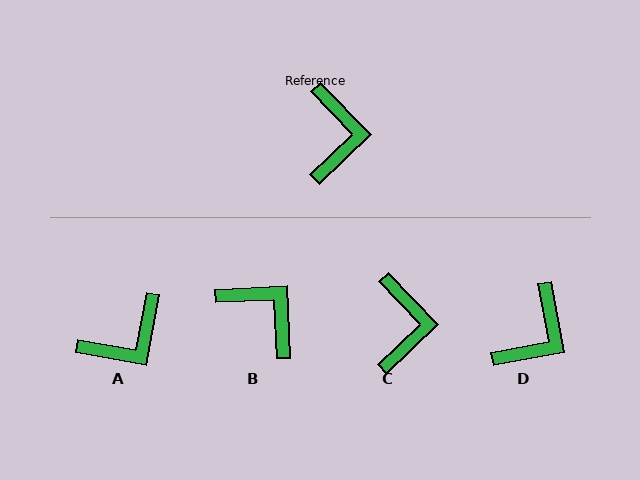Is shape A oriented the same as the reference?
No, it is off by about 55 degrees.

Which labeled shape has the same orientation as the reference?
C.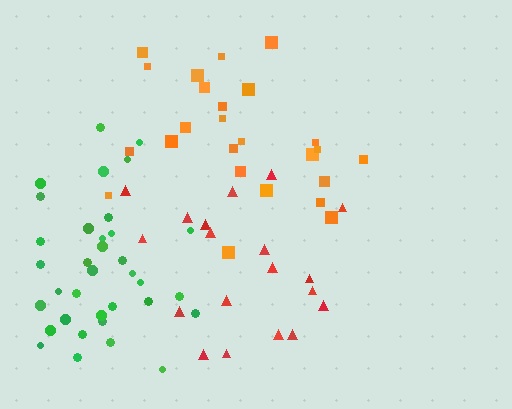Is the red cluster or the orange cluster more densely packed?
Orange.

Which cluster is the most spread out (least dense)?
Red.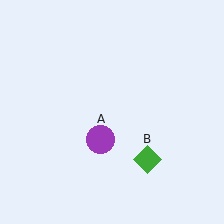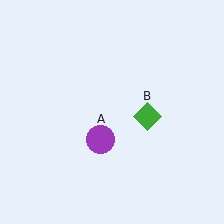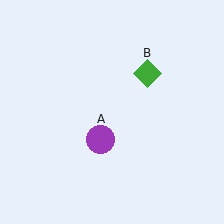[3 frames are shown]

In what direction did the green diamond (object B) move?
The green diamond (object B) moved up.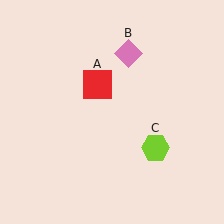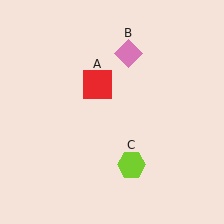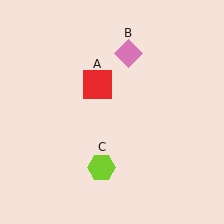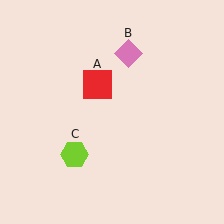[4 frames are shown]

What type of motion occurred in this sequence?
The lime hexagon (object C) rotated clockwise around the center of the scene.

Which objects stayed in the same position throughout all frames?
Red square (object A) and pink diamond (object B) remained stationary.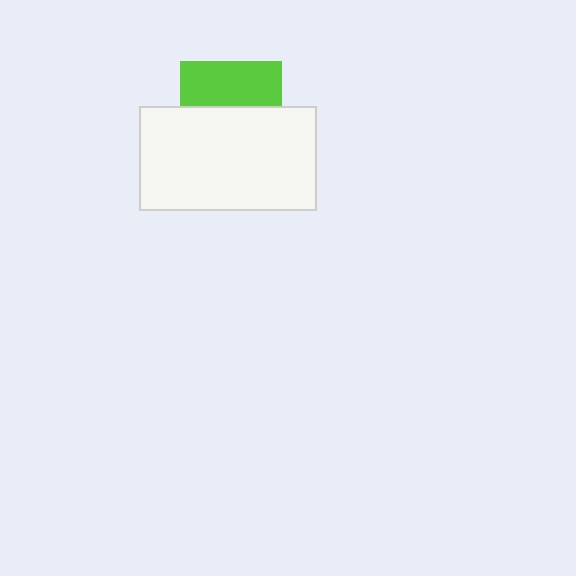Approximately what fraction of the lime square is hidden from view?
Roughly 57% of the lime square is hidden behind the white rectangle.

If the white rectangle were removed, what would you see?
You would see the complete lime square.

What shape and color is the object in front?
The object in front is a white rectangle.